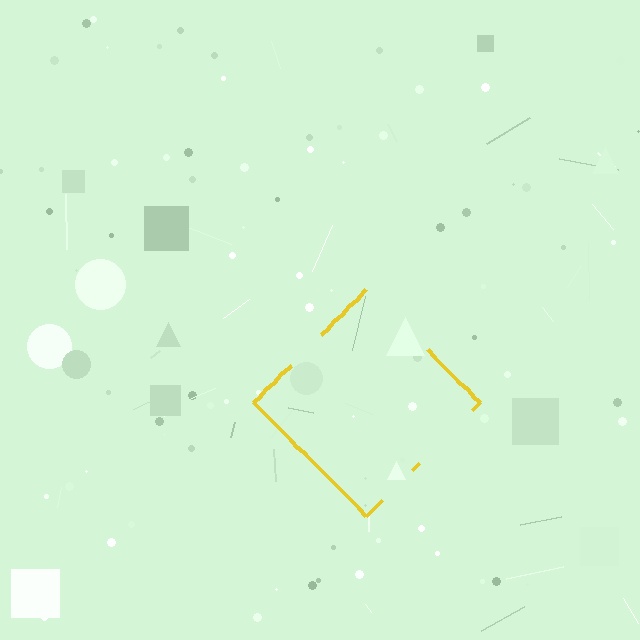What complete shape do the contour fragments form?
The contour fragments form a diamond.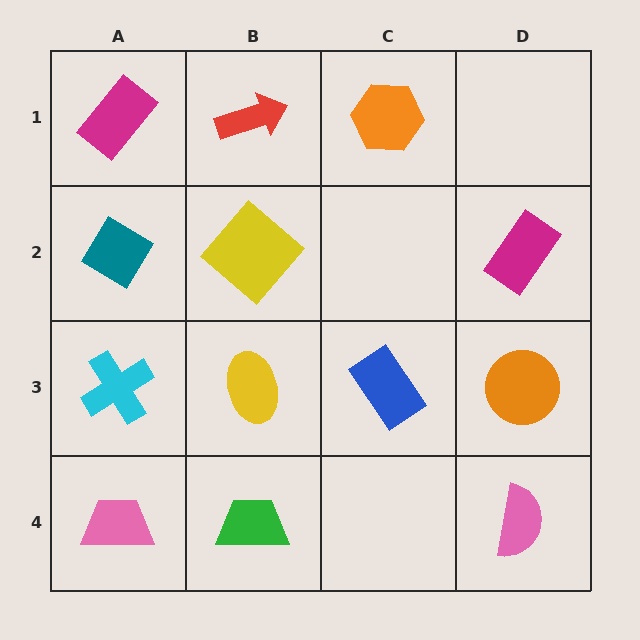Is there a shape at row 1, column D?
No, that cell is empty.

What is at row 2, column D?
A magenta rectangle.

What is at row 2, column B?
A yellow diamond.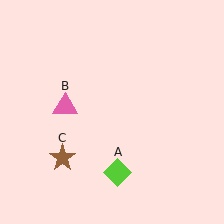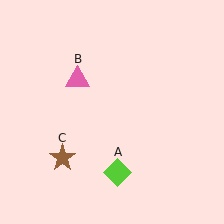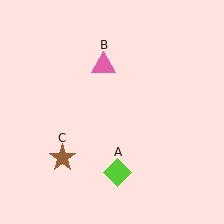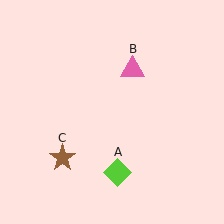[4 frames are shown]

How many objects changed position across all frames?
1 object changed position: pink triangle (object B).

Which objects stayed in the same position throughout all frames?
Lime diamond (object A) and brown star (object C) remained stationary.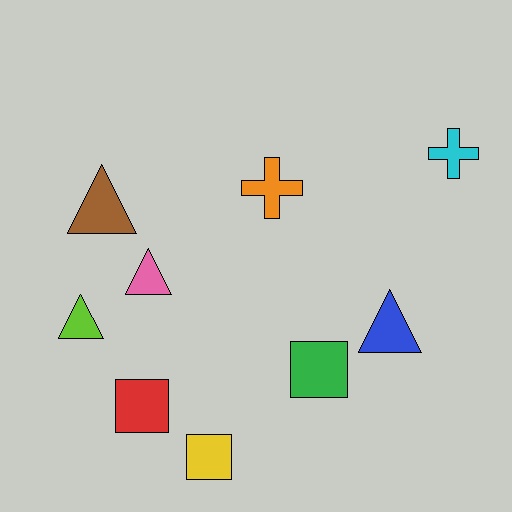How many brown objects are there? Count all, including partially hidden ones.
There is 1 brown object.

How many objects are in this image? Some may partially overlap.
There are 9 objects.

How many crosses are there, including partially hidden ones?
There are 2 crosses.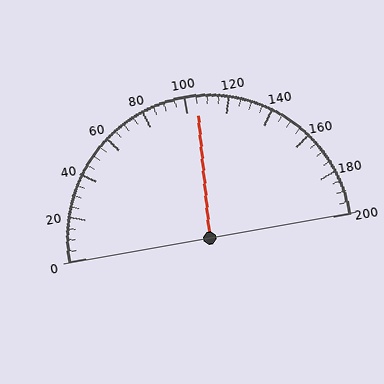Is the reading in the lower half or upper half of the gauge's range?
The reading is in the upper half of the range (0 to 200).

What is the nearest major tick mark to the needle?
The nearest major tick mark is 100.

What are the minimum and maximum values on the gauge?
The gauge ranges from 0 to 200.